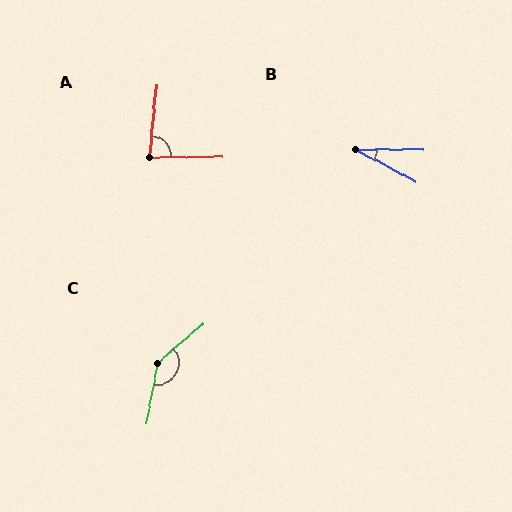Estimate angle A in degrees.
Approximately 84 degrees.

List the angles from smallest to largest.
B (28°), A (84°), C (141°).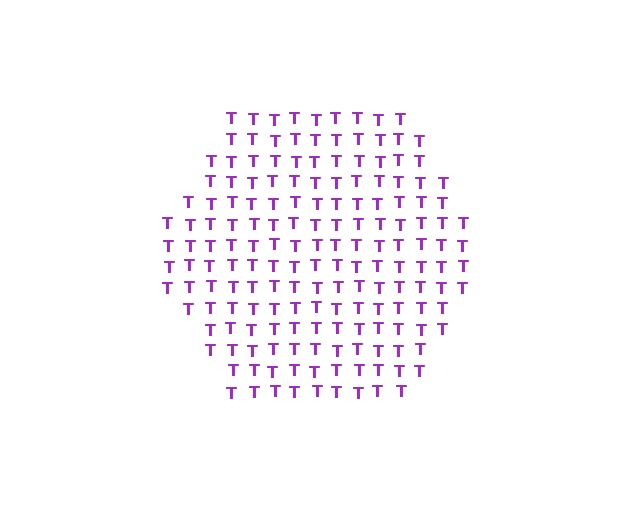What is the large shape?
The large shape is a hexagon.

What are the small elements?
The small elements are letter T's.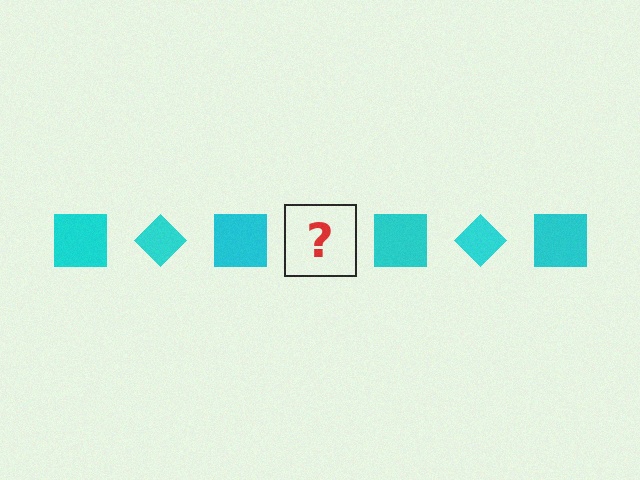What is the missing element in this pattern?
The missing element is a cyan diamond.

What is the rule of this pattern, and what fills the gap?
The rule is that the pattern cycles through square, diamond shapes in cyan. The gap should be filled with a cyan diamond.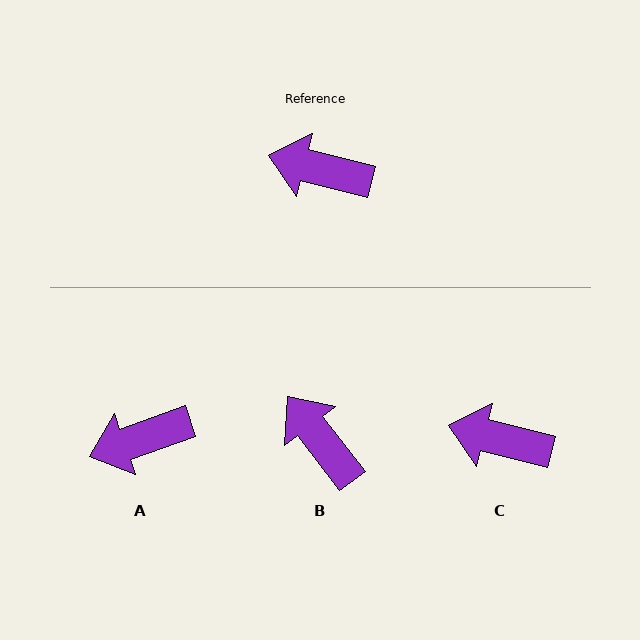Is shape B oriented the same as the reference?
No, it is off by about 38 degrees.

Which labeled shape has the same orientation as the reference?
C.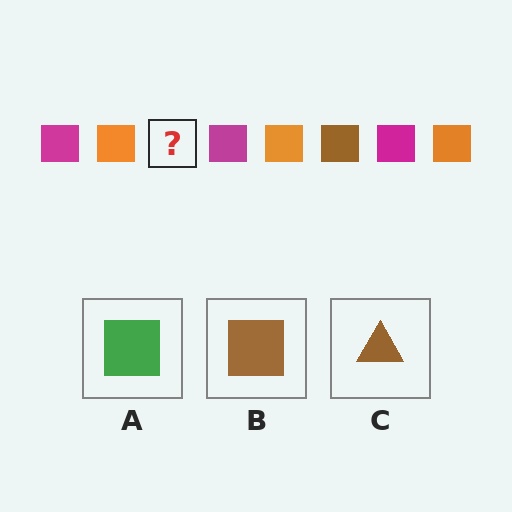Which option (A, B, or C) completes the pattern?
B.